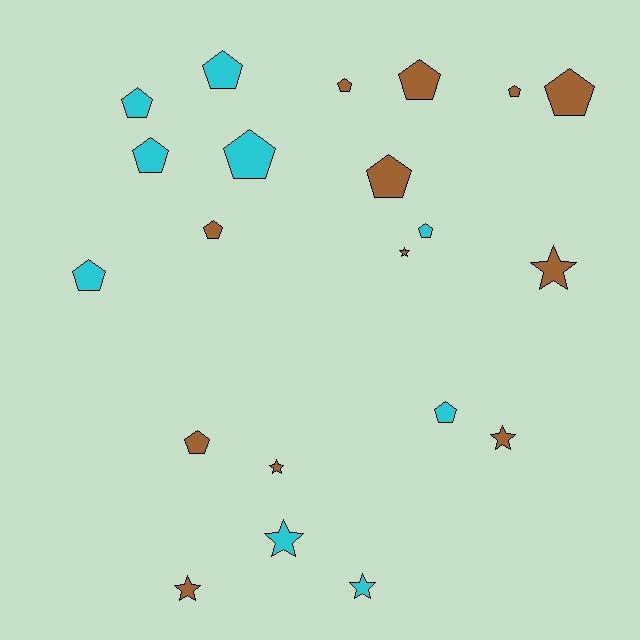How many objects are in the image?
There are 21 objects.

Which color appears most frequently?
Brown, with 12 objects.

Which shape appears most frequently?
Pentagon, with 14 objects.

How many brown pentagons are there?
There are 7 brown pentagons.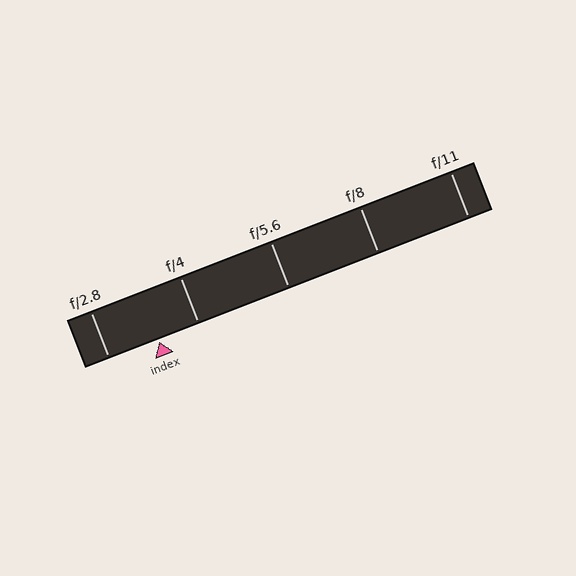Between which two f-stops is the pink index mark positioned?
The index mark is between f/2.8 and f/4.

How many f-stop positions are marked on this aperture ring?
There are 5 f-stop positions marked.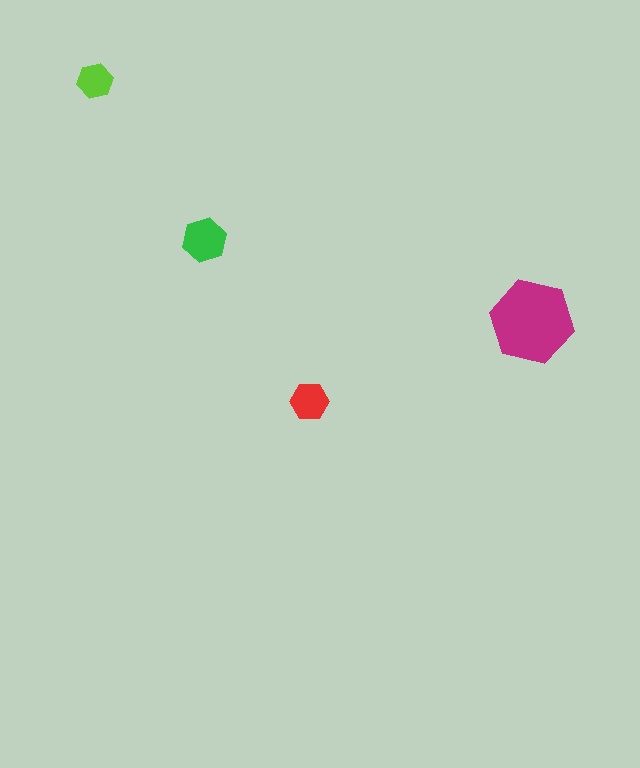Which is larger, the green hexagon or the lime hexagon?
The green one.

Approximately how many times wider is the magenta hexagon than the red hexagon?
About 2 times wider.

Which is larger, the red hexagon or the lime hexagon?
The red one.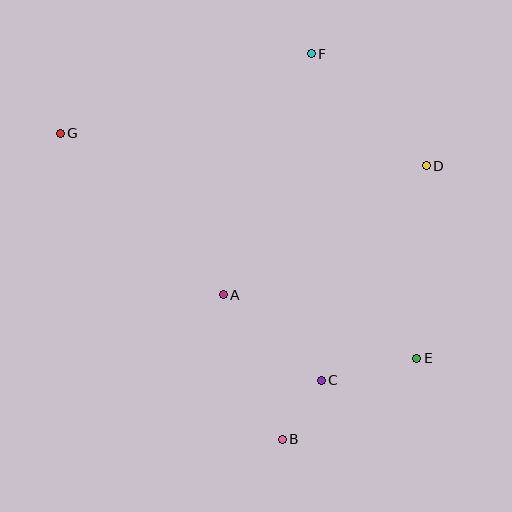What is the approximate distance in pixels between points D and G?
The distance between D and G is approximately 367 pixels.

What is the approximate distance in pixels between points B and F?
The distance between B and F is approximately 386 pixels.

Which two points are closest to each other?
Points B and C are closest to each other.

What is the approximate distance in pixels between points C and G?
The distance between C and G is approximately 359 pixels.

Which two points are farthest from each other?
Points E and G are farthest from each other.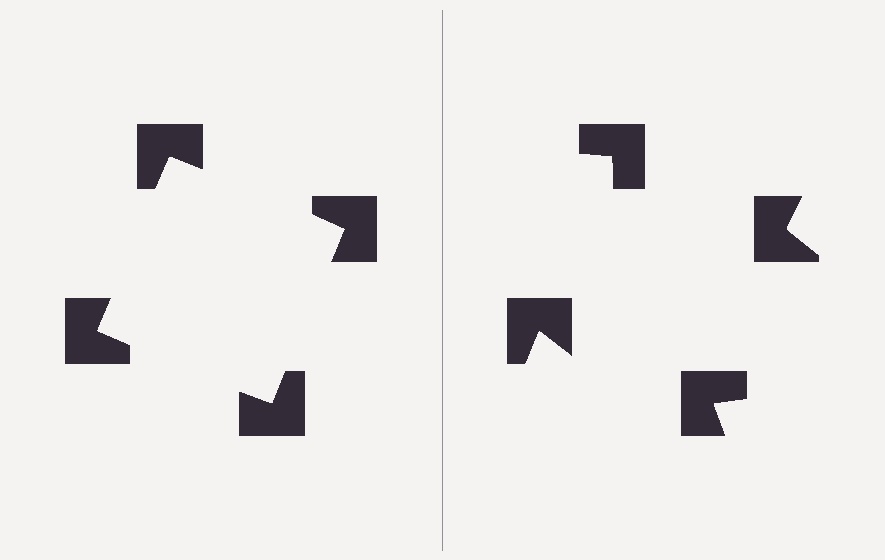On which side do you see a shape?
An illusory square appears on the left side. On the right side the wedge cuts are rotated, so no coherent shape forms.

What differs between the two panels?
The notched squares are positioned identically on both sides; only the wedge orientations differ. On the left they align to a square; on the right they are misaligned.